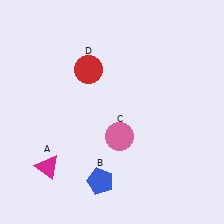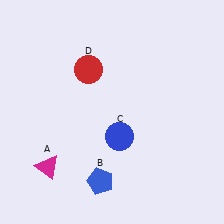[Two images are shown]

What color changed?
The circle (C) changed from pink in Image 1 to blue in Image 2.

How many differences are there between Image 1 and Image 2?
There is 1 difference between the two images.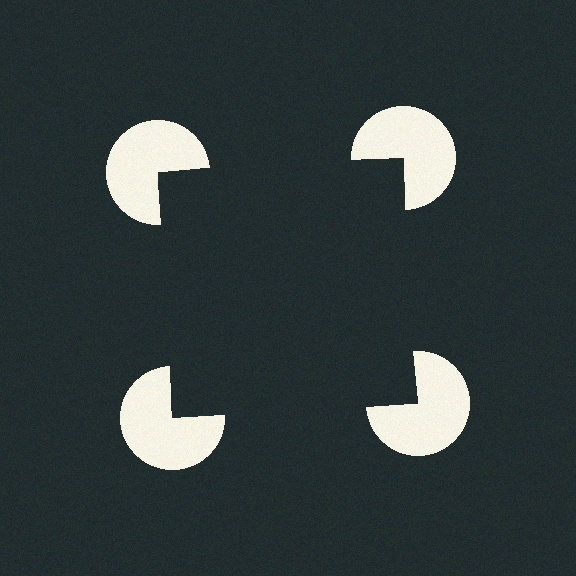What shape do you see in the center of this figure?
An illusory square — its edges are inferred from the aligned wedge cuts in the pac-man discs, not physically drawn.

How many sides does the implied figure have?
4 sides.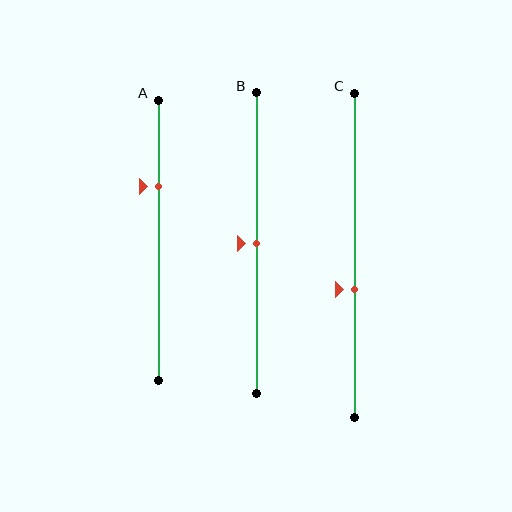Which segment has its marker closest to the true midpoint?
Segment B has its marker closest to the true midpoint.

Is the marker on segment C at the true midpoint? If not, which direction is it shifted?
No, the marker on segment C is shifted downward by about 10% of the segment length.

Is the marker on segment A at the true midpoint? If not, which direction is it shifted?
No, the marker on segment A is shifted upward by about 19% of the segment length.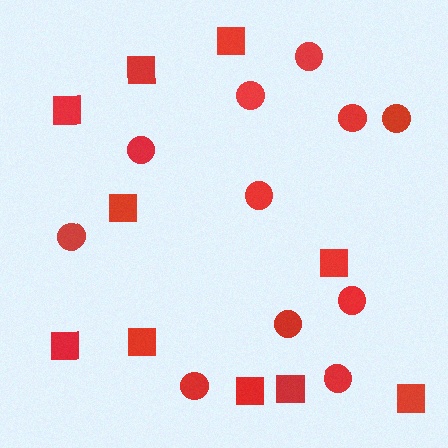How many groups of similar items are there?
There are 2 groups: one group of circles (11) and one group of squares (10).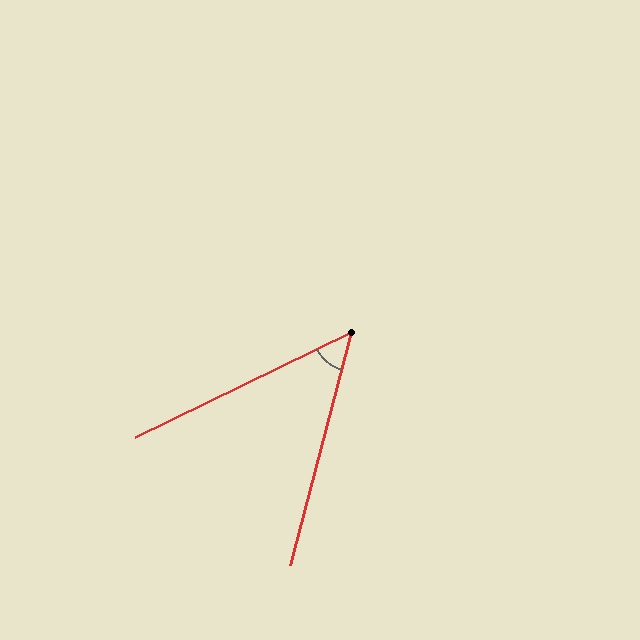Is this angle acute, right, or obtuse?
It is acute.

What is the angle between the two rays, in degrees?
Approximately 49 degrees.